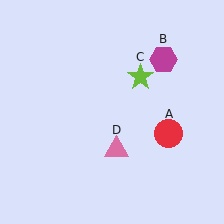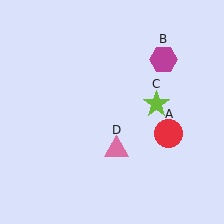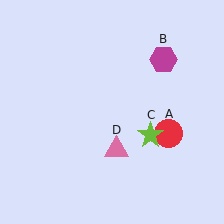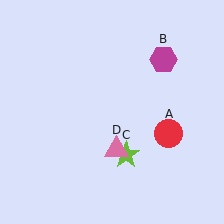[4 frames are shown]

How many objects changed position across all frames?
1 object changed position: lime star (object C).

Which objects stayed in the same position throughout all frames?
Red circle (object A) and magenta hexagon (object B) and pink triangle (object D) remained stationary.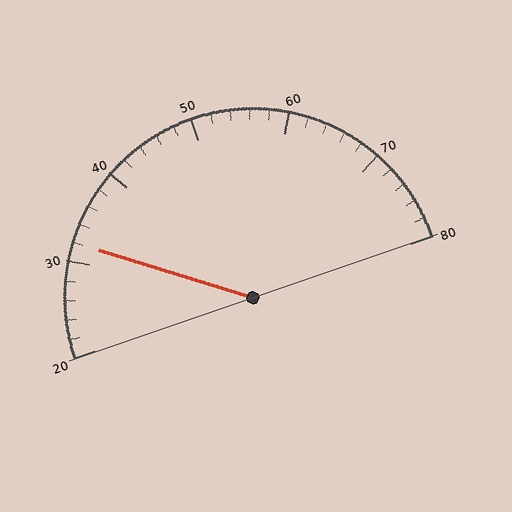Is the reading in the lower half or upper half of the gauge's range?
The reading is in the lower half of the range (20 to 80).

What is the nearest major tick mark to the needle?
The nearest major tick mark is 30.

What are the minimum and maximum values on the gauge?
The gauge ranges from 20 to 80.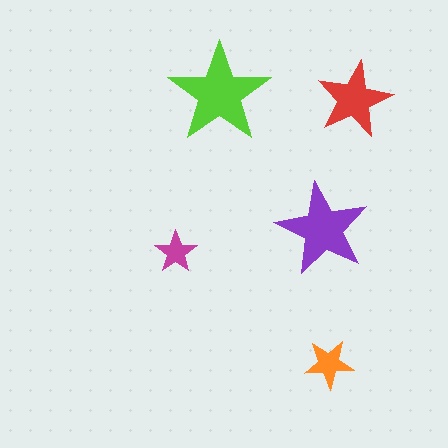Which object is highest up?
The lime star is topmost.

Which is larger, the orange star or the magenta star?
The orange one.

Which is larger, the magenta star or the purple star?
The purple one.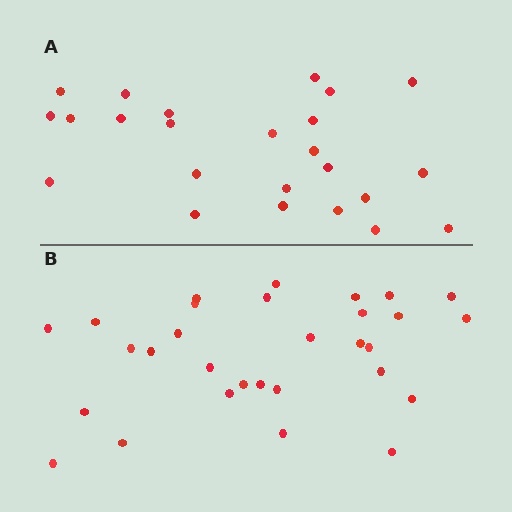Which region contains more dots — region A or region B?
Region B (the bottom region) has more dots.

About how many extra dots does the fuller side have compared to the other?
Region B has about 6 more dots than region A.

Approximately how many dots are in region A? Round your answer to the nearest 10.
About 20 dots. (The exact count is 24, which rounds to 20.)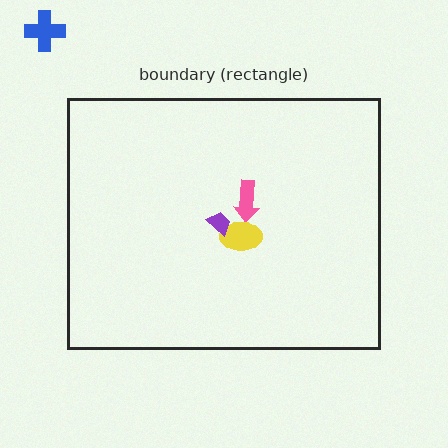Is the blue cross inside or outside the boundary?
Outside.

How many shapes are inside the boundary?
3 inside, 1 outside.